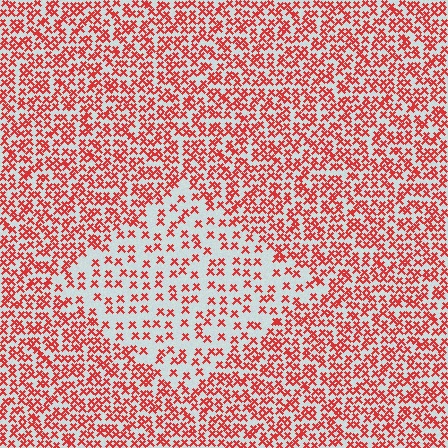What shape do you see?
I see a diamond.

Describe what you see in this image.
The image contains small red elements arranged at two different densities. A diamond-shaped region is visible where the elements are less densely packed than the surrounding area.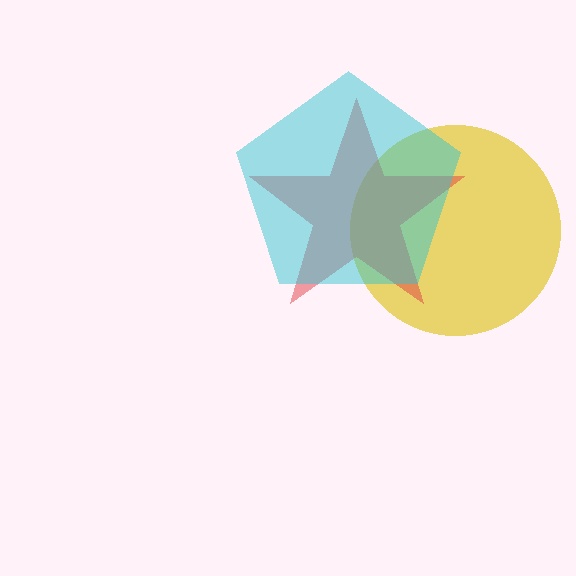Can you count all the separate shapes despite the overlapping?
Yes, there are 3 separate shapes.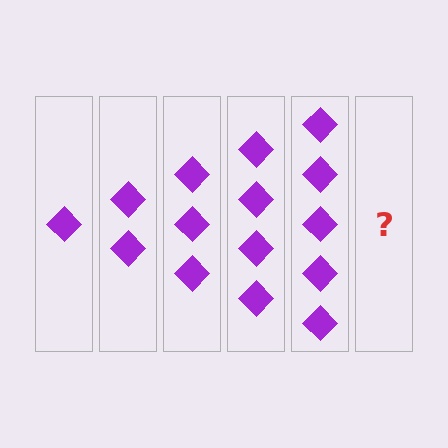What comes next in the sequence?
The next element should be 6 diamonds.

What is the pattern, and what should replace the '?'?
The pattern is that each step adds one more diamond. The '?' should be 6 diamonds.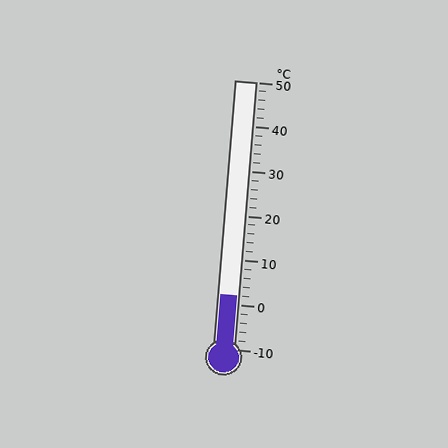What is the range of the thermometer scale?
The thermometer scale ranges from -10°C to 50°C.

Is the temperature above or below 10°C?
The temperature is below 10°C.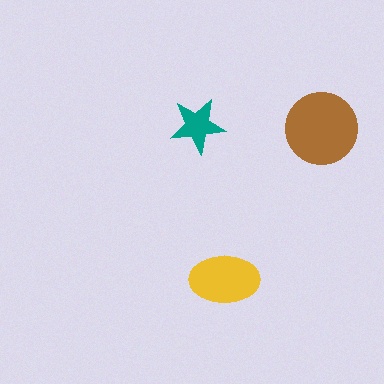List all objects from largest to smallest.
The brown circle, the yellow ellipse, the teal star.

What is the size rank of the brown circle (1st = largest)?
1st.